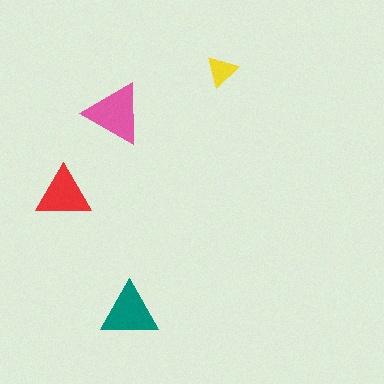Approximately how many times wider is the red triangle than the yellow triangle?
About 2 times wider.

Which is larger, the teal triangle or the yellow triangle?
The teal one.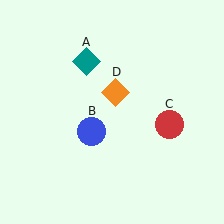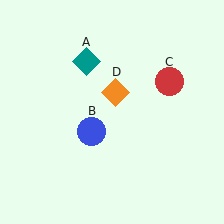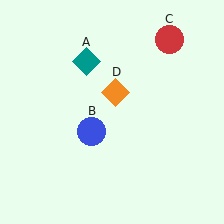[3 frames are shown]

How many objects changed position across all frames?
1 object changed position: red circle (object C).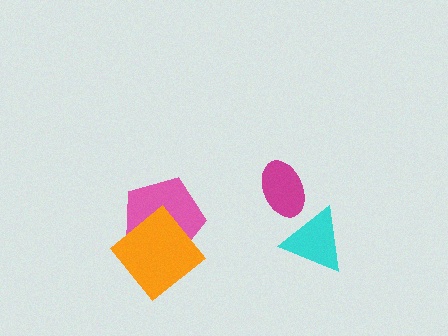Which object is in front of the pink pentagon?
The orange diamond is in front of the pink pentagon.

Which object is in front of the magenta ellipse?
The cyan triangle is in front of the magenta ellipse.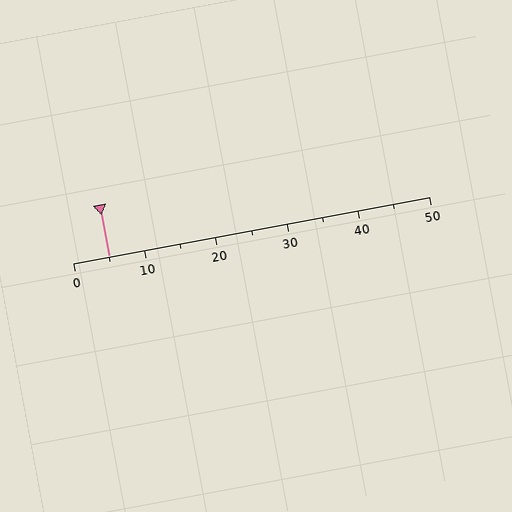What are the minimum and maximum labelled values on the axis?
The axis runs from 0 to 50.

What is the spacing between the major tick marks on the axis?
The major ticks are spaced 10 apart.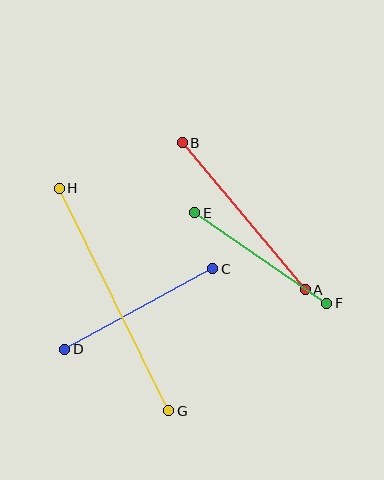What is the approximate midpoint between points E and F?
The midpoint is at approximately (261, 258) pixels.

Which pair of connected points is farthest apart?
Points G and H are farthest apart.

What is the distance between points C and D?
The distance is approximately 168 pixels.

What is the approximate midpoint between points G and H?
The midpoint is at approximately (114, 300) pixels.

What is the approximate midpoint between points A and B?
The midpoint is at approximately (244, 216) pixels.